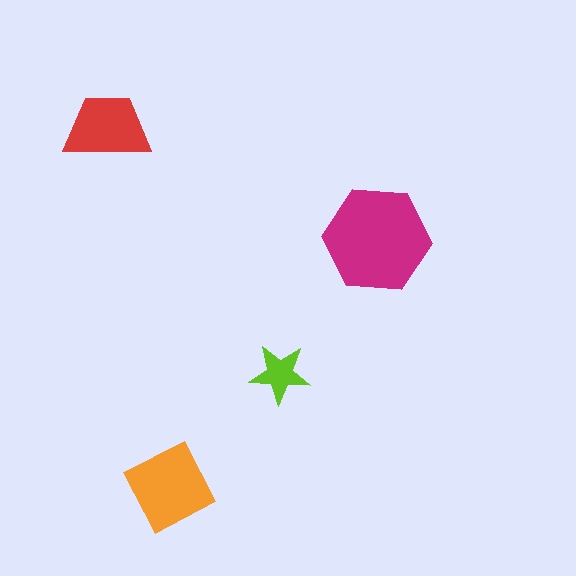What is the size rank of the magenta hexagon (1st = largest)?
1st.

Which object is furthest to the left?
The red trapezoid is leftmost.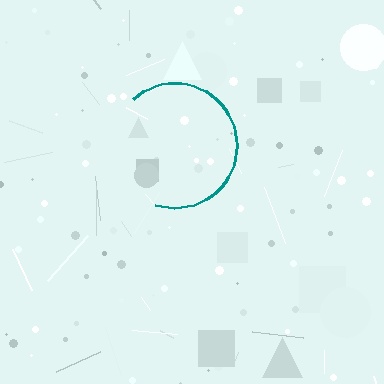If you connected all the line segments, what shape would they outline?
They would outline a circle.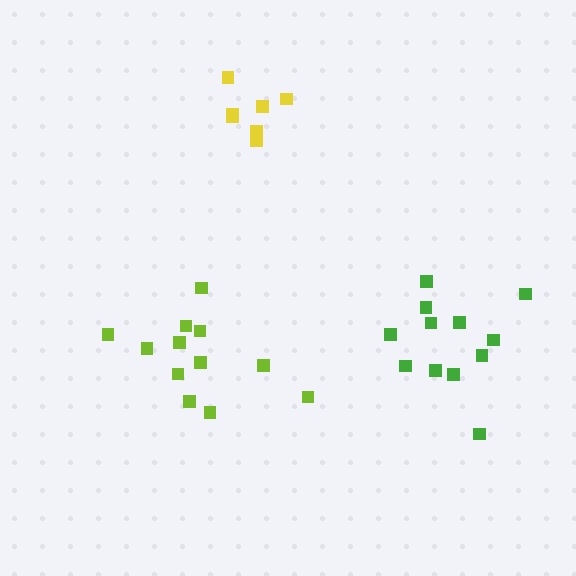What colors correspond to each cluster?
The clusters are colored: yellow, lime, green.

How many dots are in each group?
Group 1: 7 dots, Group 2: 12 dots, Group 3: 12 dots (31 total).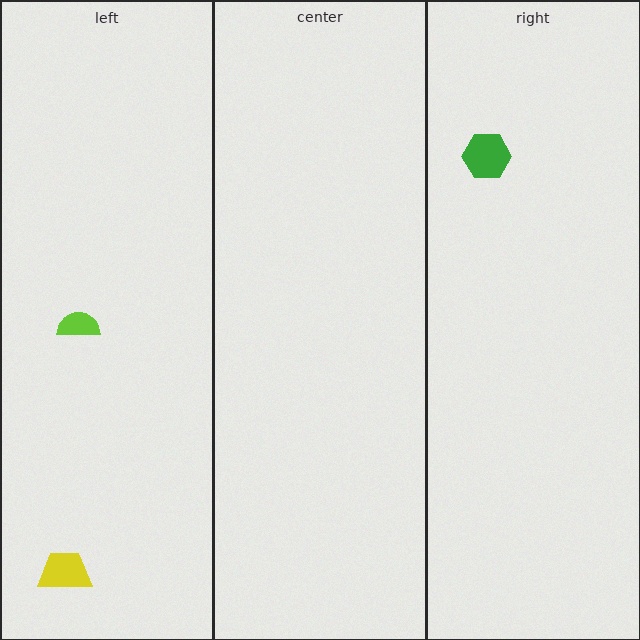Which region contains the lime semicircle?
The left region.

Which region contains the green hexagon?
The right region.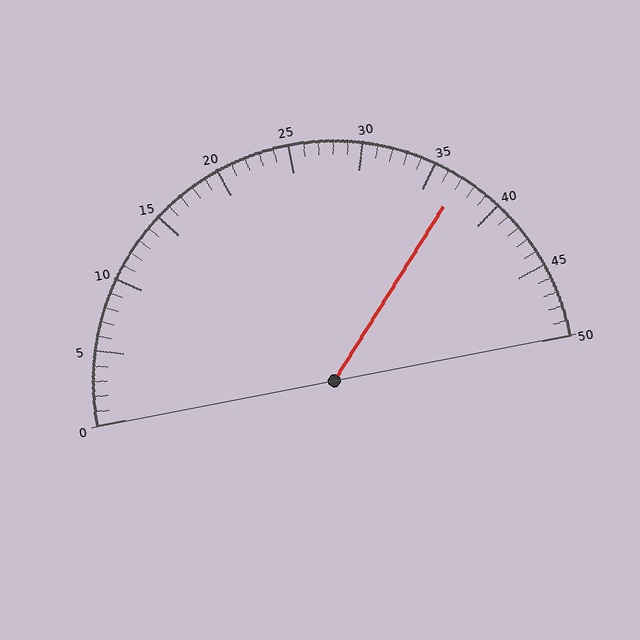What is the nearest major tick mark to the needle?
The nearest major tick mark is 35.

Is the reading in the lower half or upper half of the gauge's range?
The reading is in the upper half of the range (0 to 50).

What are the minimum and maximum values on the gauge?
The gauge ranges from 0 to 50.